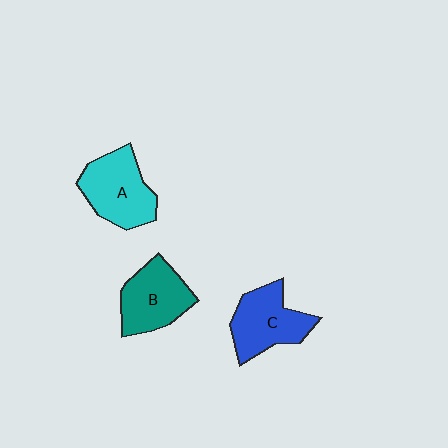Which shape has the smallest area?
Shape B (teal).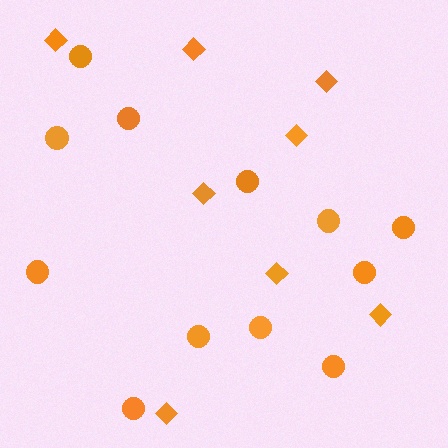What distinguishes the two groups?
There are 2 groups: one group of diamonds (8) and one group of circles (12).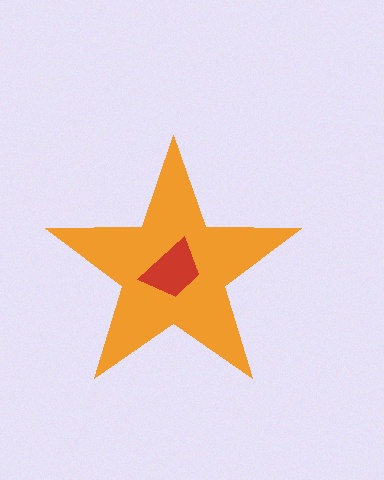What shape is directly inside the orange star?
The red trapezoid.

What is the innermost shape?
The red trapezoid.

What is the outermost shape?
The orange star.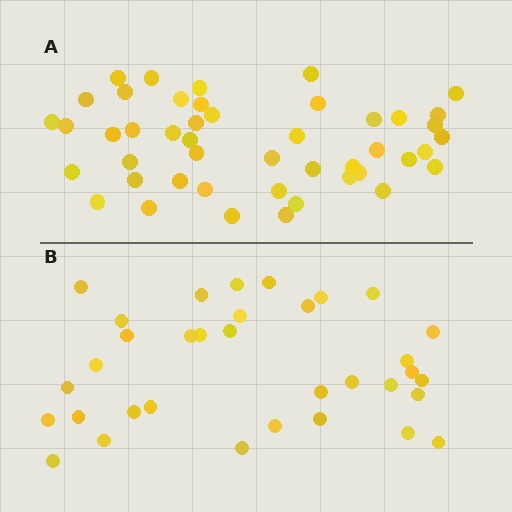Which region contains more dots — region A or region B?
Region A (the top region) has more dots.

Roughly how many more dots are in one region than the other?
Region A has roughly 12 or so more dots than region B.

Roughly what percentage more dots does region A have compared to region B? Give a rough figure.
About 35% more.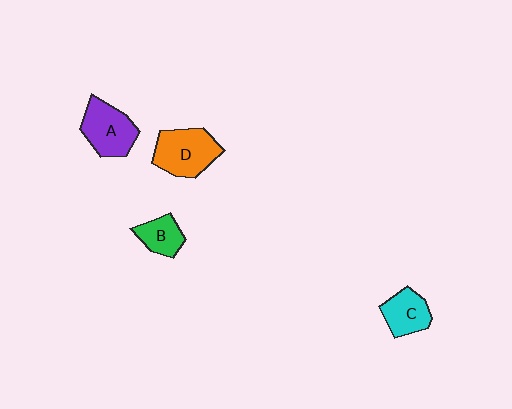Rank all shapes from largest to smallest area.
From largest to smallest: D (orange), A (purple), C (cyan), B (green).